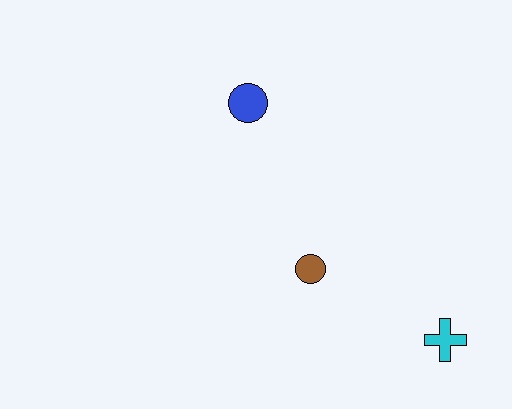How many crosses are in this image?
There is 1 cross.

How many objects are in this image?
There are 3 objects.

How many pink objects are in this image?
There are no pink objects.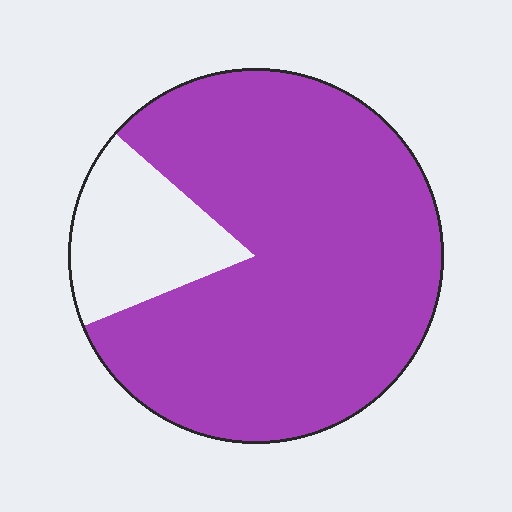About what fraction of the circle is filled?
About five sixths (5/6).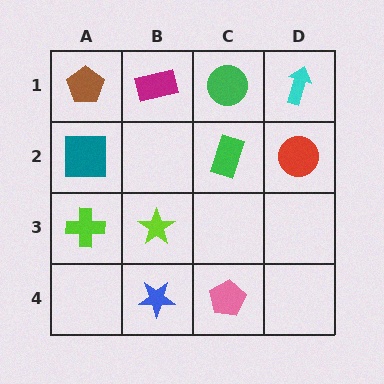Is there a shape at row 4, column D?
No, that cell is empty.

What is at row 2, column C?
A green rectangle.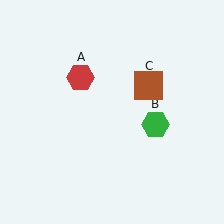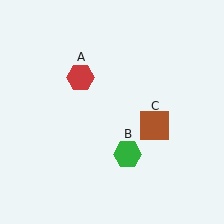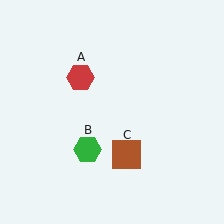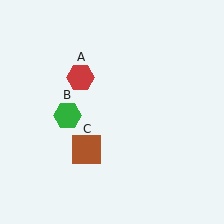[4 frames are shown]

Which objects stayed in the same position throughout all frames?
Red hexagon (object A) remained stationary.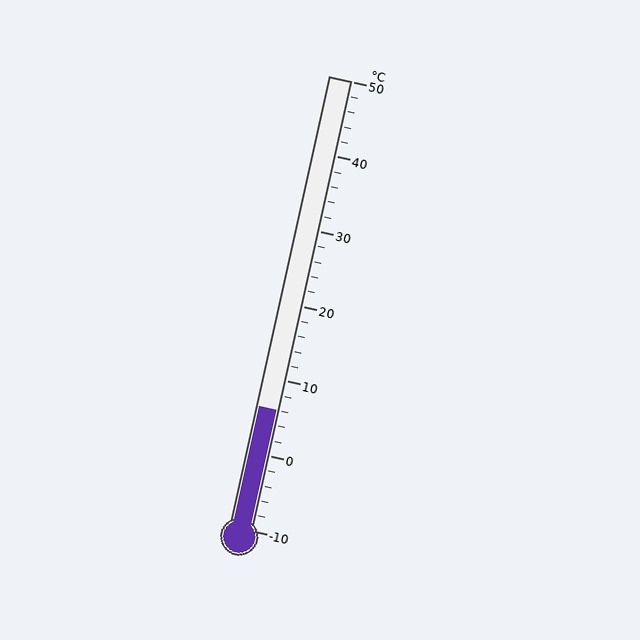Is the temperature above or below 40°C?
The temperature is below 40°C.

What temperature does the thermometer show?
The thermometer shows approximately 6°C.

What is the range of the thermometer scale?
The thermometer scale ranges from -10°C to 50°C.